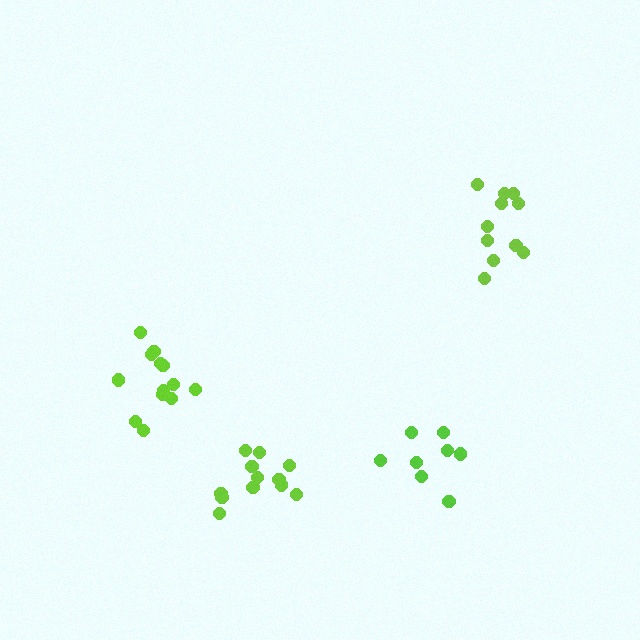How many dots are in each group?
Group 1: 8 dots, Group 2: 11 dots, Group 3: 13 dots, Group 4: 12 dots (44 total).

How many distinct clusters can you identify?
There are 4 distinct clusters.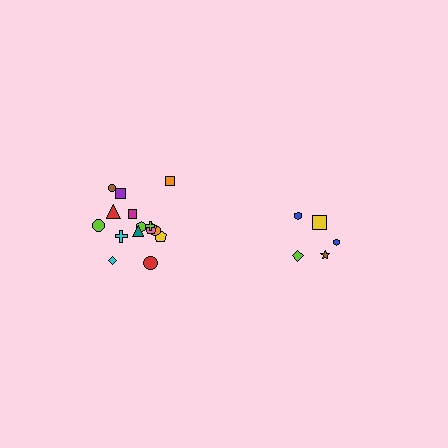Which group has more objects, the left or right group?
The left group.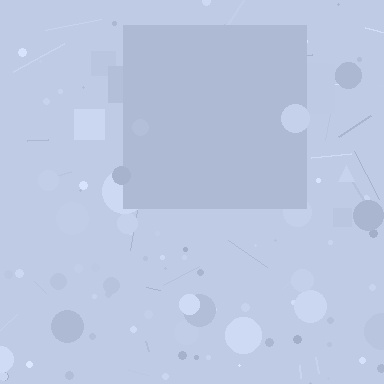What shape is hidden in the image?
A square is hidden in the image.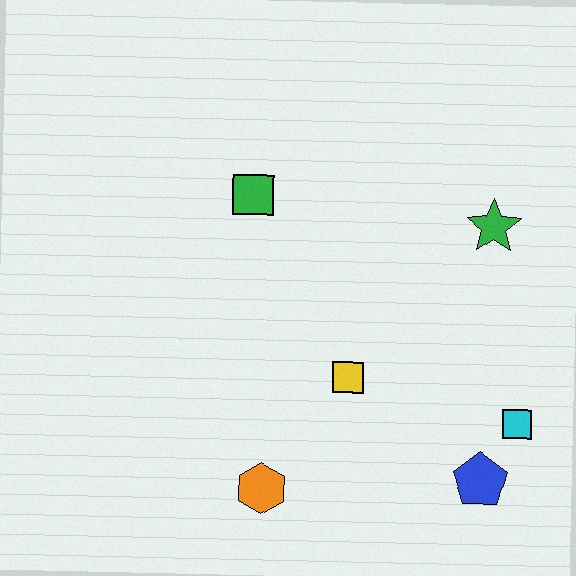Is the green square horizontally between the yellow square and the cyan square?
No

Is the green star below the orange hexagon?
No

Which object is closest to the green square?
The yellow square is closest to the green square.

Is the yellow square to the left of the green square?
No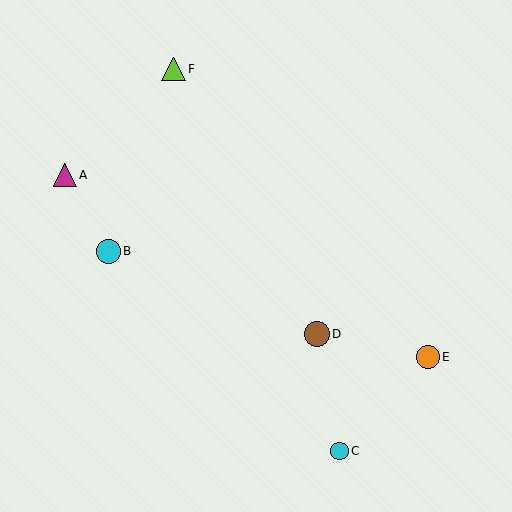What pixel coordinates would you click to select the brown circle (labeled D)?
Click at (317, 334) to select the brown circle D.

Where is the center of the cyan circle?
The center of the cyan circle is at (340, 451).